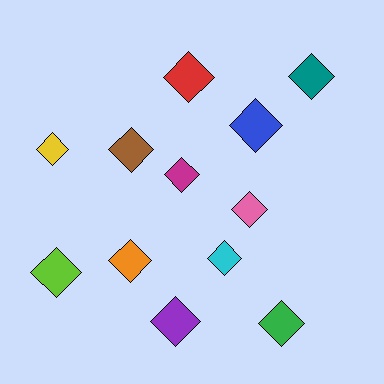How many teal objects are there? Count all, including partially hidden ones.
There is 1 teal object.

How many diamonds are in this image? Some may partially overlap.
There are 12 diamonds.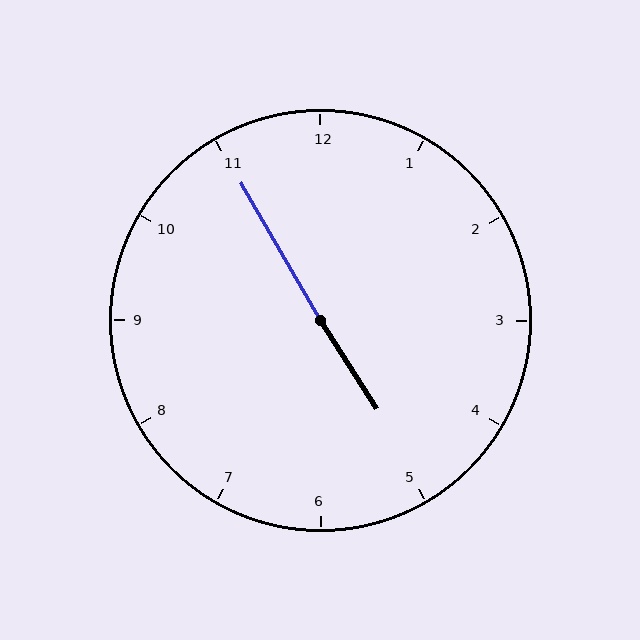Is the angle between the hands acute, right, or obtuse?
It is obtuse.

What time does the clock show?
4:55.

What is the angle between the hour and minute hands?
Approximately 178 degrees.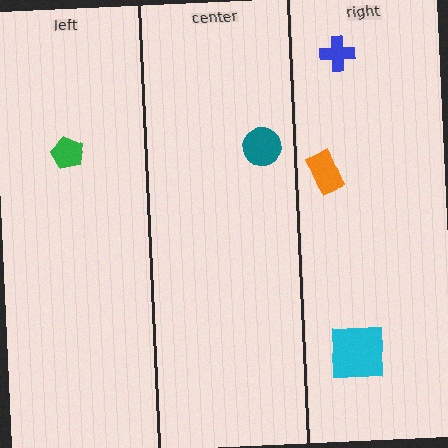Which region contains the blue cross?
The right region.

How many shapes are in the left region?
1.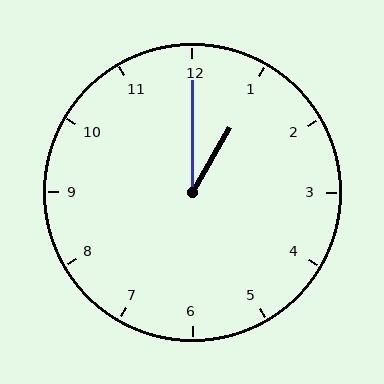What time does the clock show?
1:00.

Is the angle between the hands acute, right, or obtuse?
It is acute.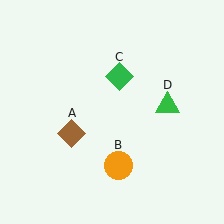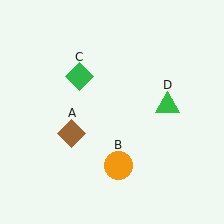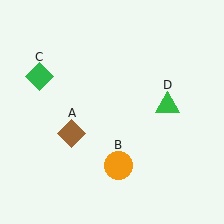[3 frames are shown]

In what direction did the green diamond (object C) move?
The green diamond (object C) moved left.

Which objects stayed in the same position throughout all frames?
Brown diamond (object A) and orange circle (object B) and green triangle (object D) remained stationary.